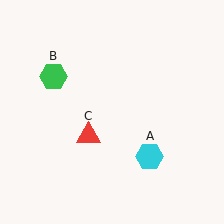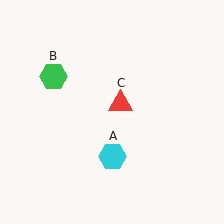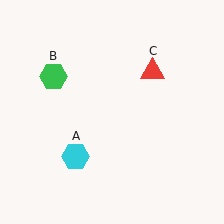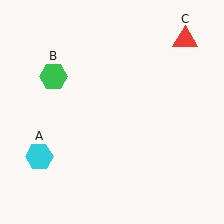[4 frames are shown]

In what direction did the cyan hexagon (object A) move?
The cyan hexagon (object A) moved left.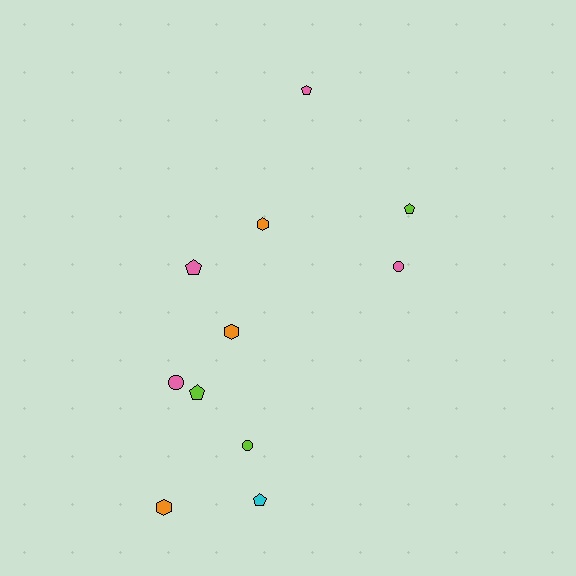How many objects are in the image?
There are 11 objects.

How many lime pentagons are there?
There are 2 lime pentagons.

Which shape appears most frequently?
Pentagon, with 5 objects.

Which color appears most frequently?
Pink, with 4 objects.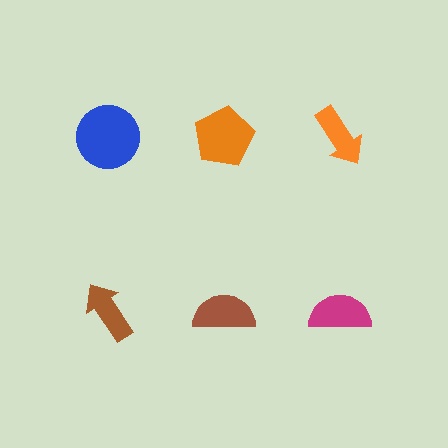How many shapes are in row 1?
3 shapes.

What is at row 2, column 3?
A magenta semicircle.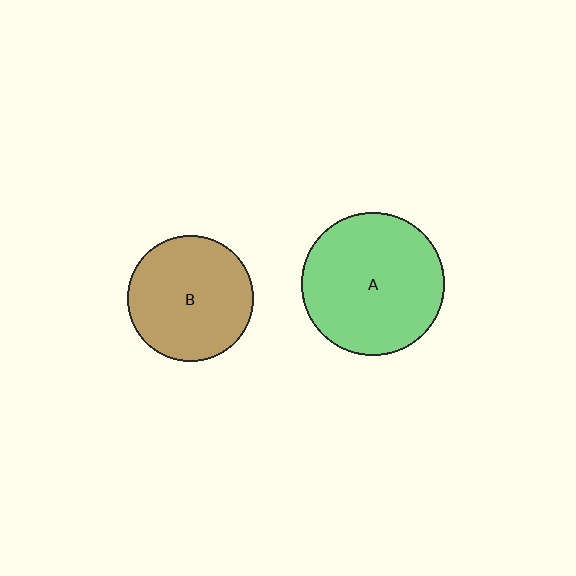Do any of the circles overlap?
No, none of the circles overlap.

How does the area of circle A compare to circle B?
Approximately 1.3 times.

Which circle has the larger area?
Circle A (green).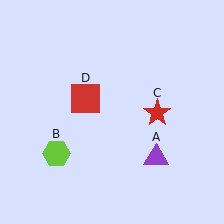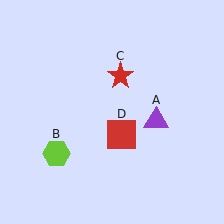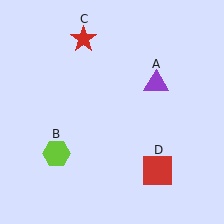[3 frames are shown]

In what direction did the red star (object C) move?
The red star (object C) moved up and to the left.